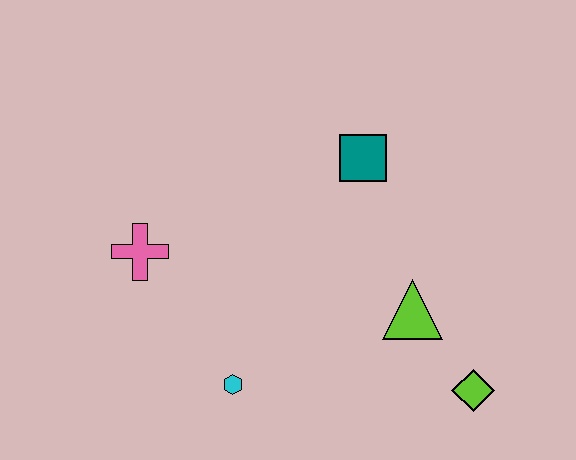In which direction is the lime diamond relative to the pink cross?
The lime diamond is to the right of the pink cross.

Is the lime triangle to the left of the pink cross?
No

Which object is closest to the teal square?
The lime triangle is closest to the teal square.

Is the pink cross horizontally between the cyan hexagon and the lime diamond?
No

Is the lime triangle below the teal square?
Yes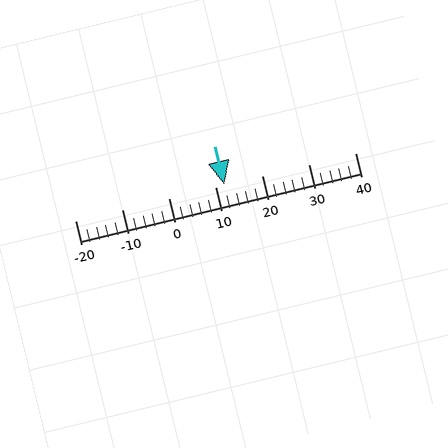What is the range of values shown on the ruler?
The ruler shows values from -20 to 40.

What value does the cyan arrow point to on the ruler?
The cyan arrow points to approximately 12.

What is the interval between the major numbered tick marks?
The major tick marks are spaced 10 units apart.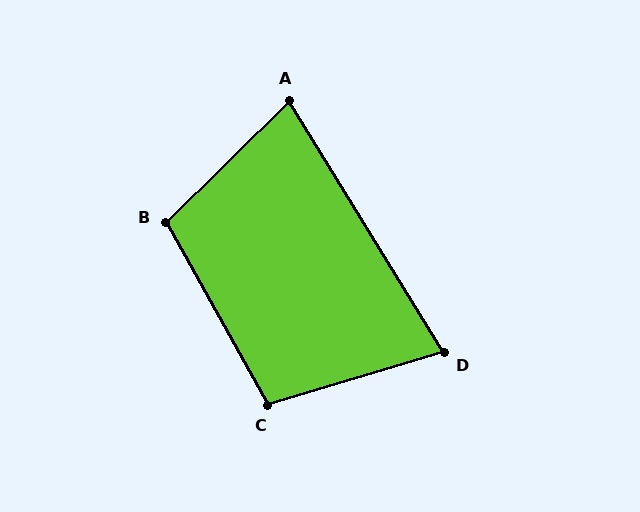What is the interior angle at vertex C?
Approximately 103 degrees (obtuse).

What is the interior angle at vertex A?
Approximately 77 degrees (acute).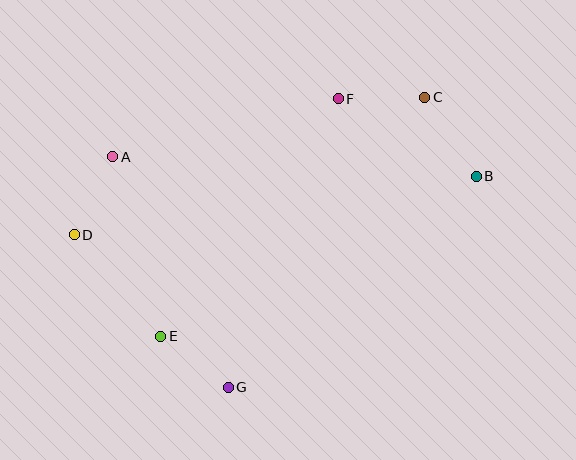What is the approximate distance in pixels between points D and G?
The distance between D and G is approximately 217 pixels.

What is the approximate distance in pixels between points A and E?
The distance between A and E is approximately 186 pixels.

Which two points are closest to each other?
Points E and G are closest to each other.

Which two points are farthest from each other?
Points B and D are farthest from each other.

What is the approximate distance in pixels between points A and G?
The distance between A and G is approximately 258 pixels.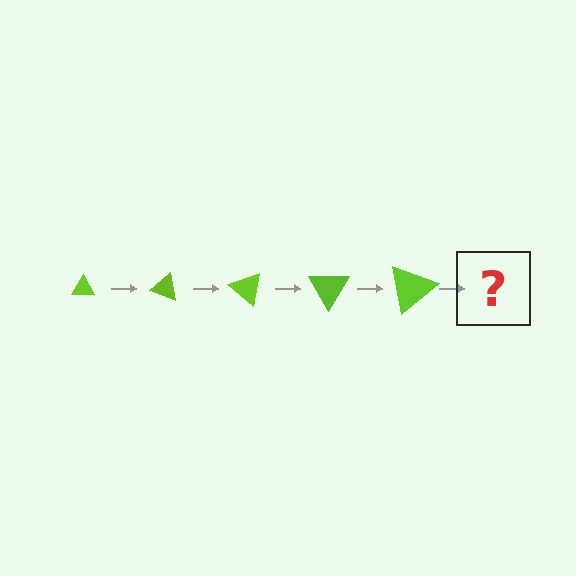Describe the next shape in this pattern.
It should be a triangle, larger than the previous one and rotated 100 degrees from the start.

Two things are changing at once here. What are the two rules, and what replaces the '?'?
The two rules are that the triangle grows larger each step and it rotates 20 degrees each step. The '?' should be a triangle, larger than the previous one and rotated 100 degrees from the start.